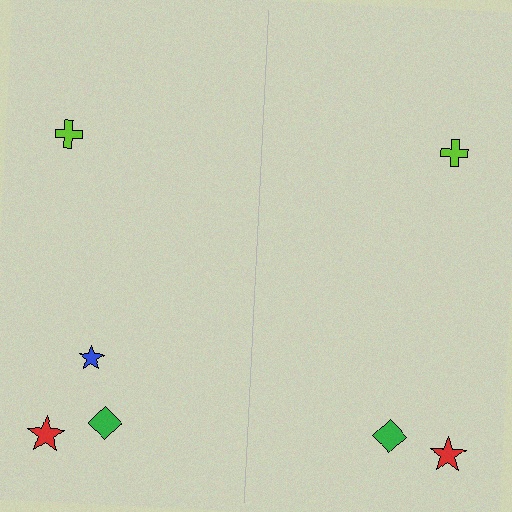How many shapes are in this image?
There are 7 shapes in this image.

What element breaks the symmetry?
A blue star is missing from the right side.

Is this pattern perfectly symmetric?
No, the pattern is not perfectly symmetric. A blue star is missing from the right side.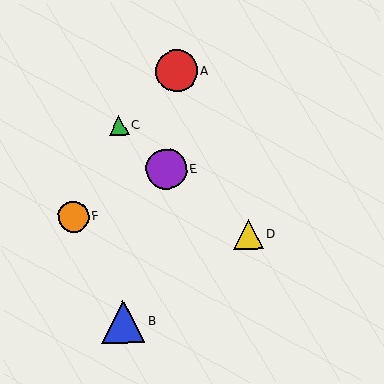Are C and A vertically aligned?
No, C is at x≈119 and A is at x≈177.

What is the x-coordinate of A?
Object A is at x≈177.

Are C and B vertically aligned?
Yes, both are at x≈119.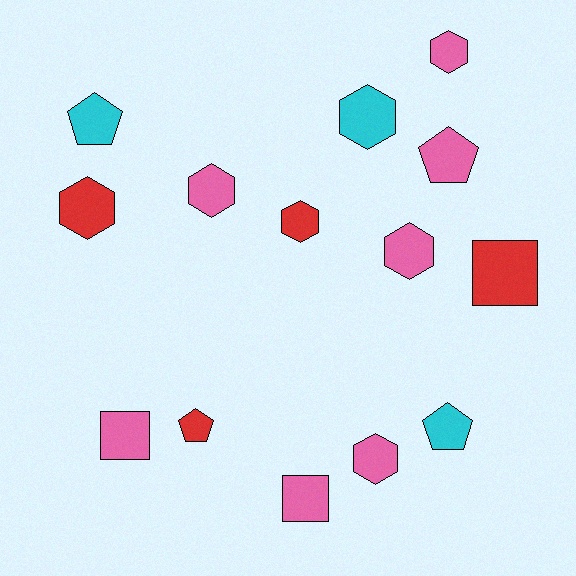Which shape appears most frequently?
Hexagon, with 7 objects.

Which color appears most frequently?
Pink, with 7 objects.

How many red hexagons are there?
There are 2 red hexagons.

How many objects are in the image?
There are 14 objects.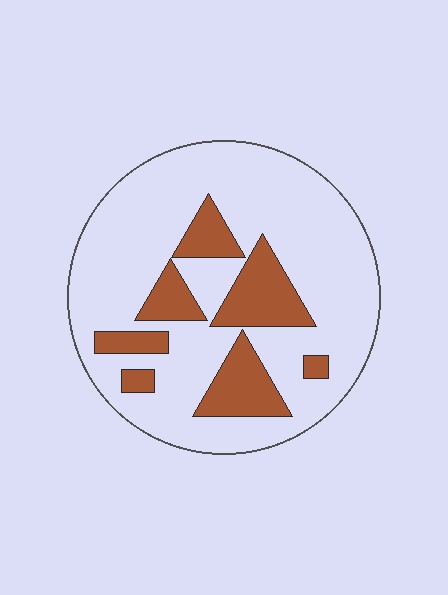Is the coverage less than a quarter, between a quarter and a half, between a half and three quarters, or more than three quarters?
Less than a quarter.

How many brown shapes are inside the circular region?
7.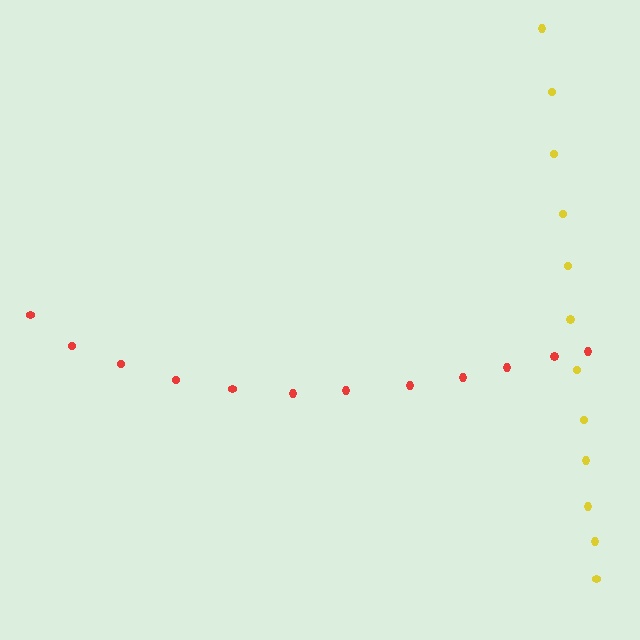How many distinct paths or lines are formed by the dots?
There are 2 distinct paths.